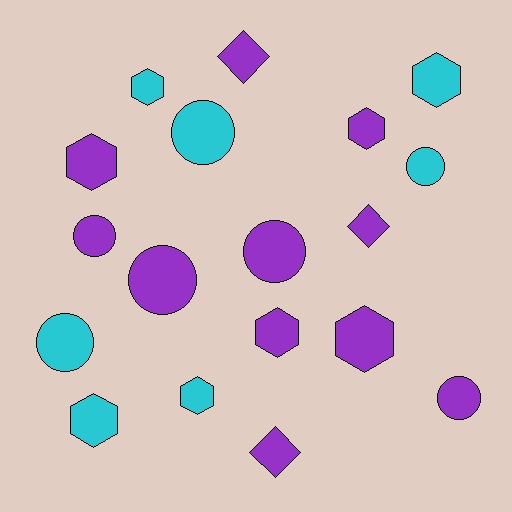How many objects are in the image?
There are 18 objects.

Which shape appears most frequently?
Hexagon, with 8 objects.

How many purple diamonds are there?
There are 3 purple diamonds.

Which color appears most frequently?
Purple, with 11 objects.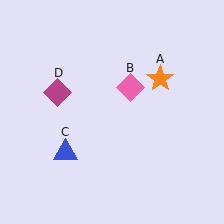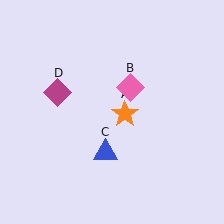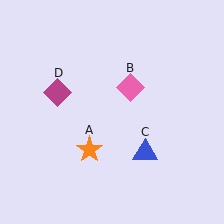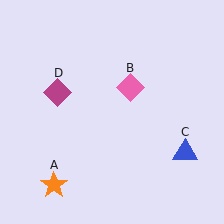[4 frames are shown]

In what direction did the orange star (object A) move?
The orange star (object A) moved down and to the left.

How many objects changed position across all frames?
2 objects changed position: orange star (object A), blue triangle (object C).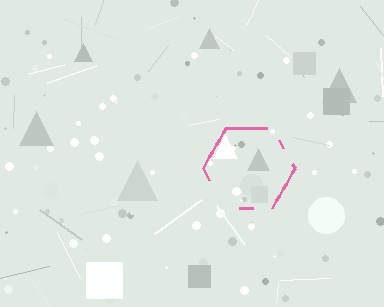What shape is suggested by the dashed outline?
The dashed outline suggests a hexagon.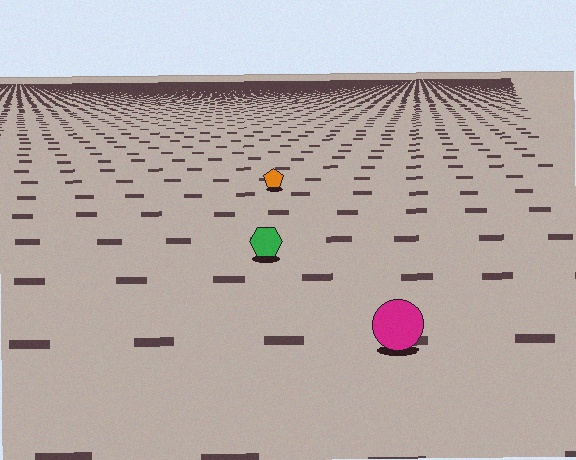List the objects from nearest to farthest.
From nearest to farthest: the magenta circle, the green hexagon, the orange pentagon.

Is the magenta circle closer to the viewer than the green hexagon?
Yes. The magenta circle is closer — you can tell from the texture gradient: the ground texture is coarser near it.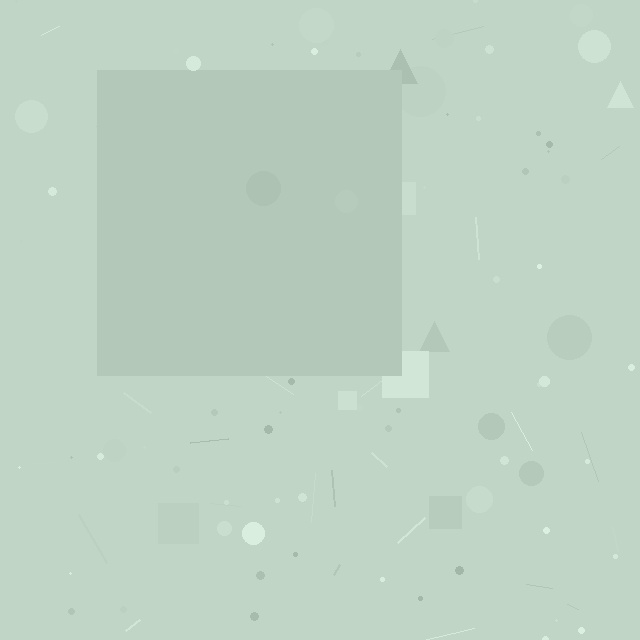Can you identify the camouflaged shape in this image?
The camouflaged shape is a square.